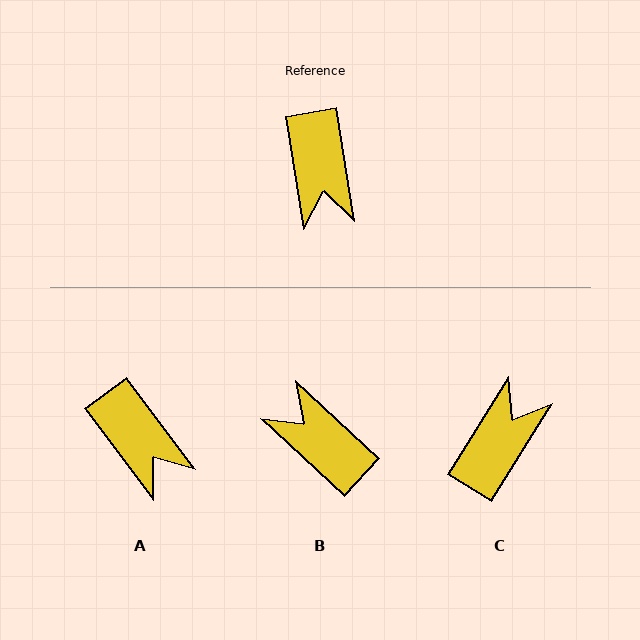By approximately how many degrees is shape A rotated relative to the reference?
Approximately 28 degrees counter-clockwise.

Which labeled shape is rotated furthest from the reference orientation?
B, about 142 degrees away.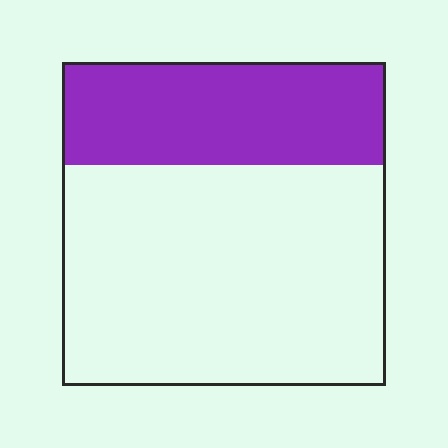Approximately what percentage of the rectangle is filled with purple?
Approximately 30%.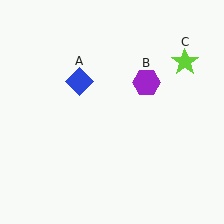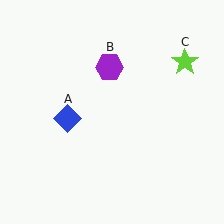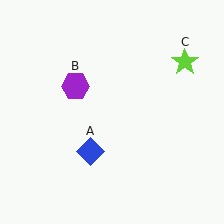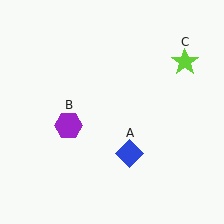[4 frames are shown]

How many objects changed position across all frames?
2 objects changed position: blue diamond (object A), purple hexagon (object B).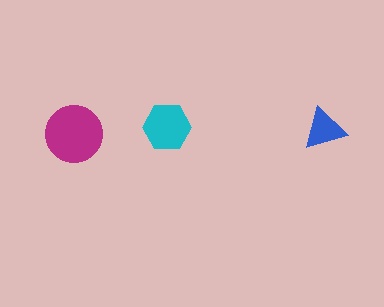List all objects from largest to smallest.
The magenta circle, the cyan hexagon, the blue triangle.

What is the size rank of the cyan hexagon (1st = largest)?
2nd.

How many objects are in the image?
There are 3 objects in the image.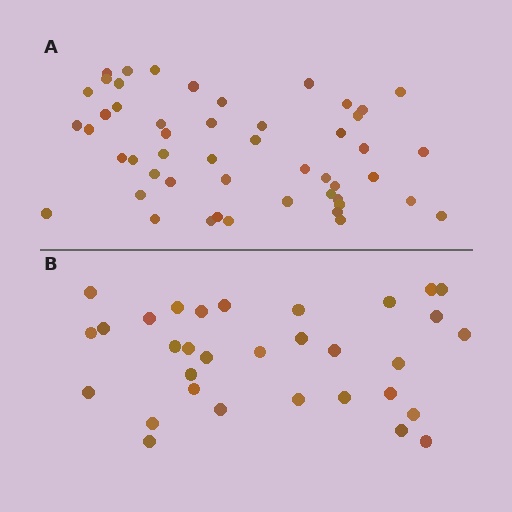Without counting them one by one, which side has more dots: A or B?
Region A (the top region) has more dots.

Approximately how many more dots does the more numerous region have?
Region A has approximately 20 more dots than region B.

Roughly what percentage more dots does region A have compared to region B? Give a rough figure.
About 55% more.